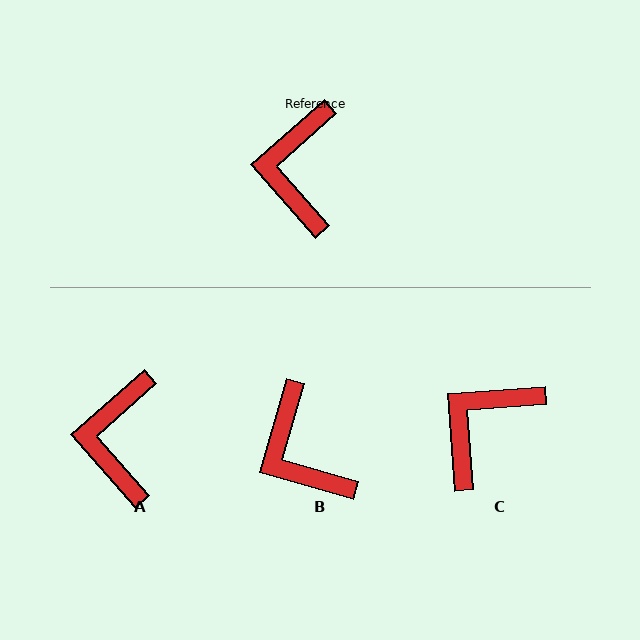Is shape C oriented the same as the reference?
No, it is off by about 37 degrees.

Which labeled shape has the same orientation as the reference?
A.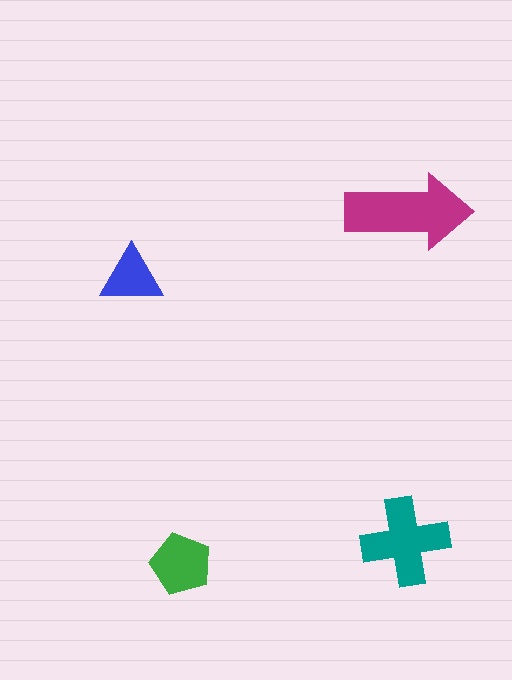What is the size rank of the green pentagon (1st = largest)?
3rd.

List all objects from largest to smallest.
The magenta arrow, the teal cross, the green pentagon, the blue triangle.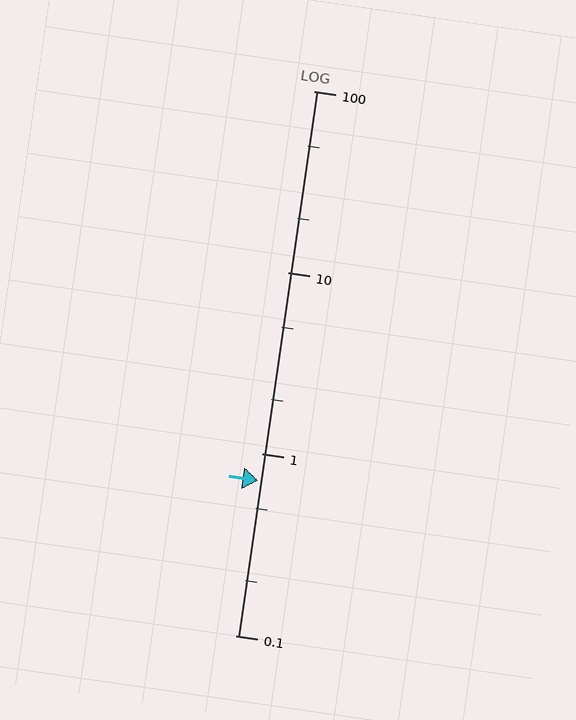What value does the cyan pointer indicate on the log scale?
The pointer indicates approximately 0.71.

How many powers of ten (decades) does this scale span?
The scale spans 3 decades, from 0.1 to 100.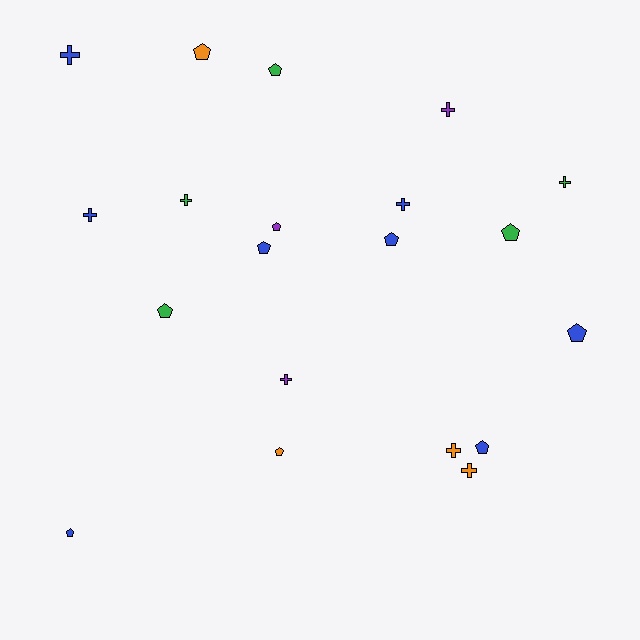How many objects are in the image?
There are 20 objects.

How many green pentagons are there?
There are 3 green pentagons.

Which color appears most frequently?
Blue, with 8 objects.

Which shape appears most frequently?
Pentagon, with 11 objects.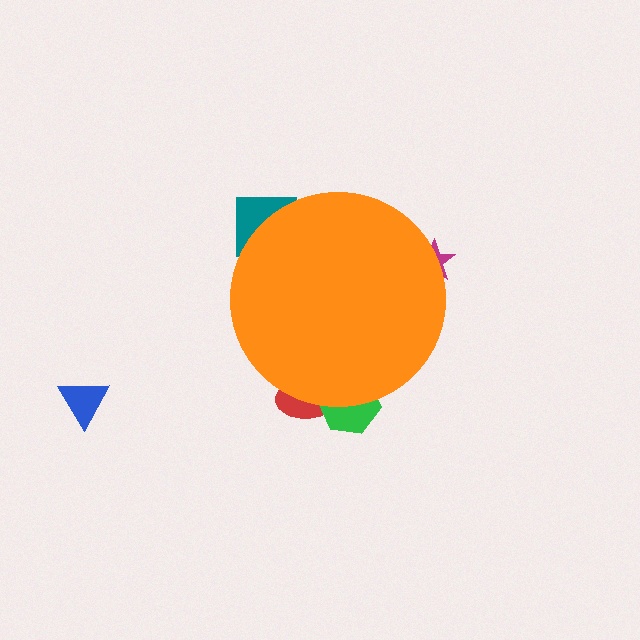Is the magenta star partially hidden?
Yes, the magenta star is partially hidden behind the orange circle.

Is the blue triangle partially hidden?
No, the blue triangle is fully visible.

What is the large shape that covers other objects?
An orange circle.